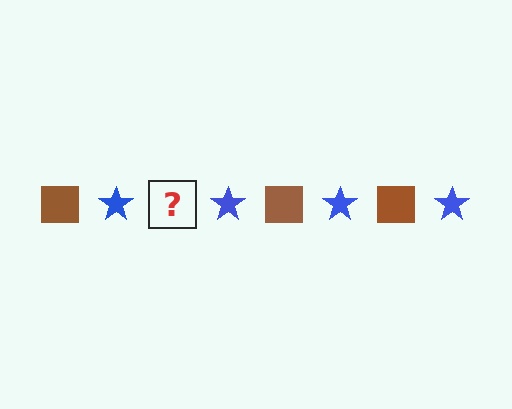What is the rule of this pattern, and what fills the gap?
The rule is that the pattern alternates between brown square and blue star. The gap should be filled with a brown square.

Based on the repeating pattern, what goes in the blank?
The blank should be a brown square.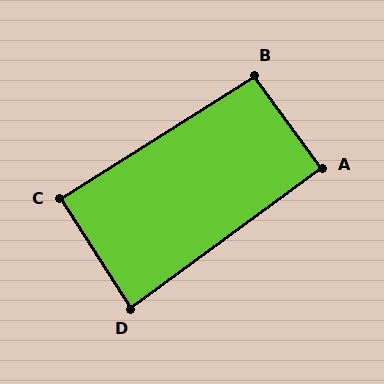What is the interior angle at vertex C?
Approximately 90 degrees (approximately right).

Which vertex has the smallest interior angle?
D, at approximately 86 degrees.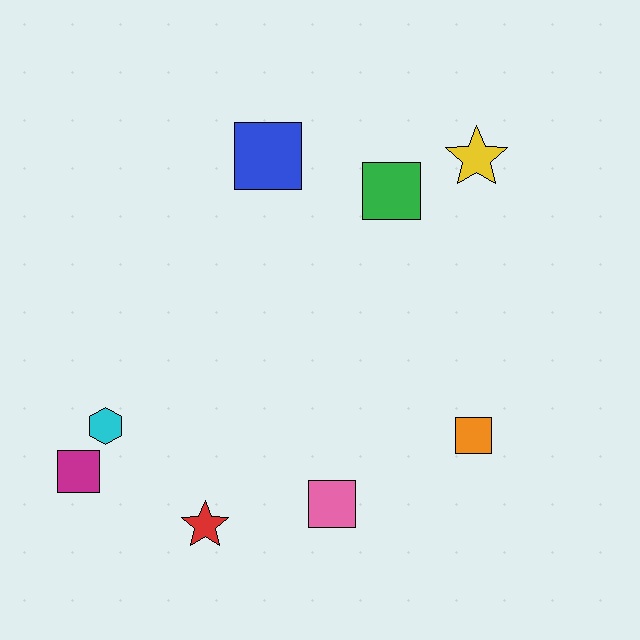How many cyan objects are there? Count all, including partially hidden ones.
There is 1 cyan object.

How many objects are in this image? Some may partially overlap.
There are 8 objects.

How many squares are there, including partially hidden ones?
There are 5 squares.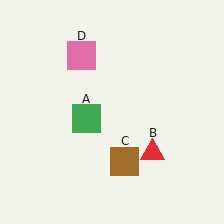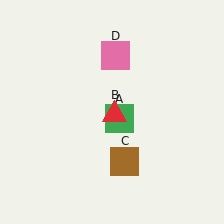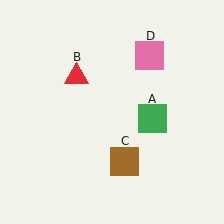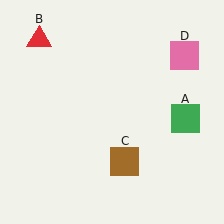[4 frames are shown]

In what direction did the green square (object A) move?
The green square (object A) moved right.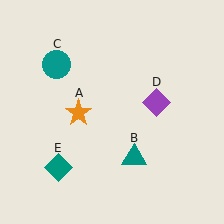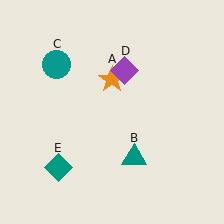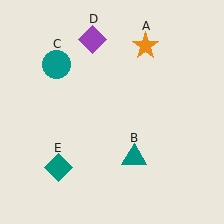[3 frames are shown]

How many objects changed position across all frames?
2 objects changed position: orange star (object A), purple diamond (object D).